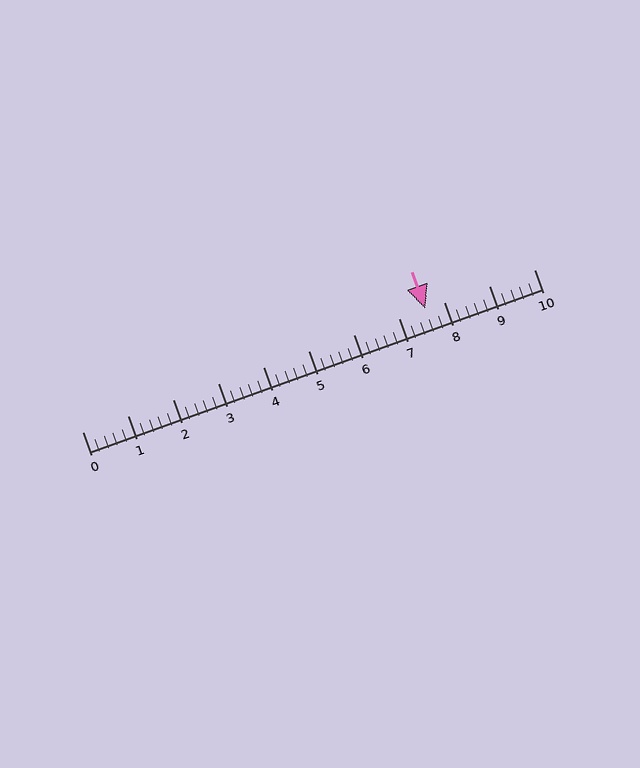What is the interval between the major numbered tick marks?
The major tick marks are spaced 1 units apart.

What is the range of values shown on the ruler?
The ruler shows values from 0 to 10.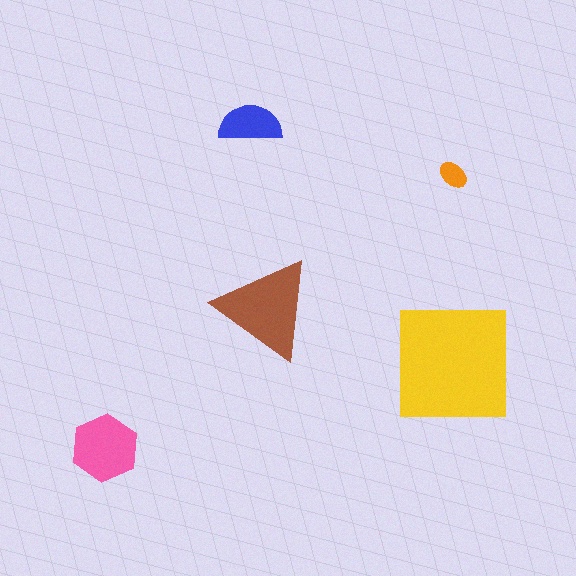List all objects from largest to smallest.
The yellow square, the brown triangle, the pink hexagon, the blue semicircle, the orange ellipse.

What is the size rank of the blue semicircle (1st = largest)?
4th.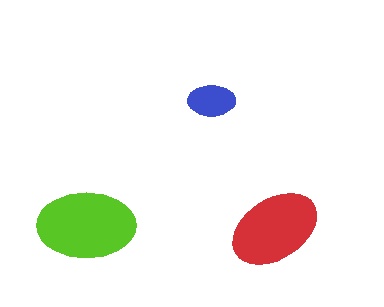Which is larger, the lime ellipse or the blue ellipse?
The lime one.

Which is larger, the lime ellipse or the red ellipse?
The lime one.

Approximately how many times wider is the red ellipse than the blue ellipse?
About 2 times wider.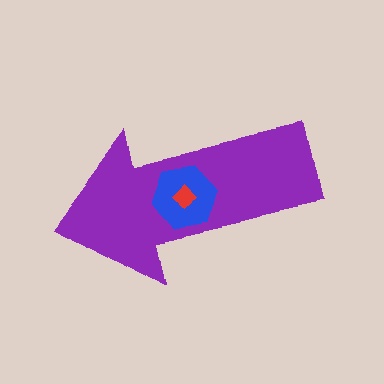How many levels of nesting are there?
3.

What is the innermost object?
The red diamond.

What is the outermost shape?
The purple arrow.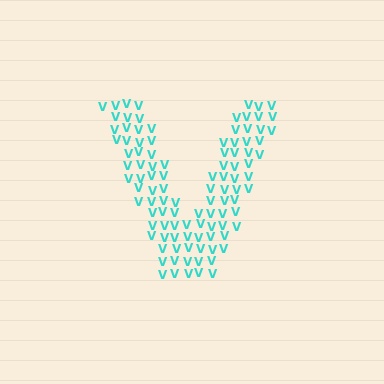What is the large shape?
The large shape is the letter V.